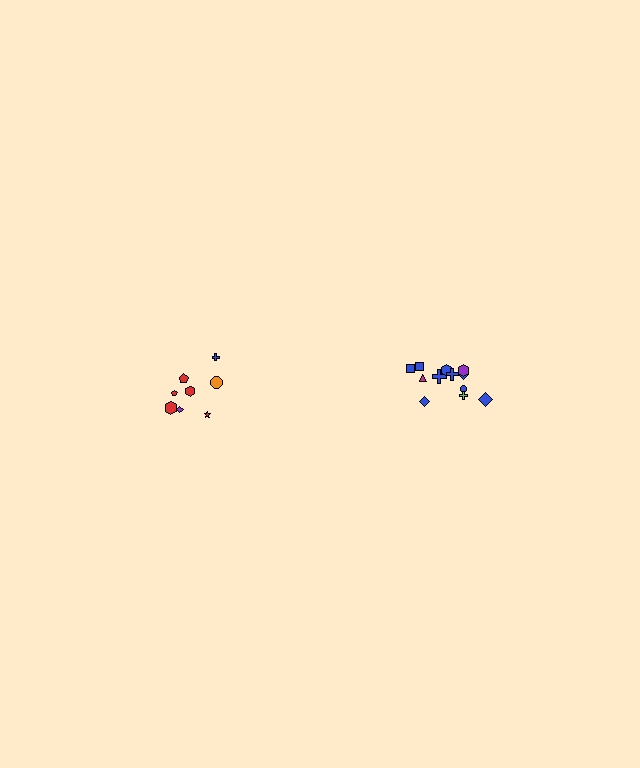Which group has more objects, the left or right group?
The right group.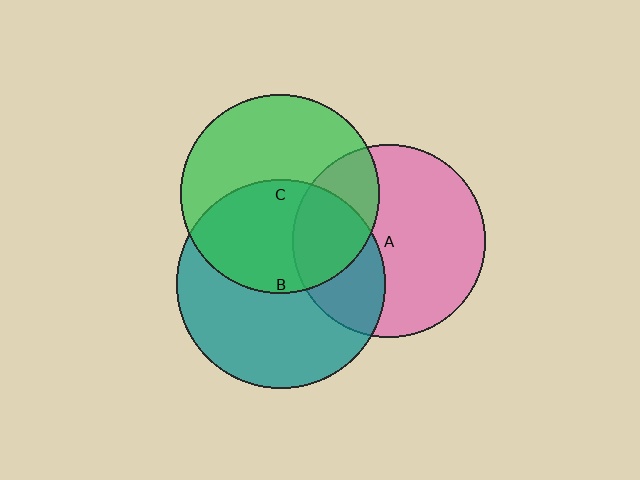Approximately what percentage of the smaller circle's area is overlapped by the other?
Approximately 35%.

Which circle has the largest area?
Circle B (teal).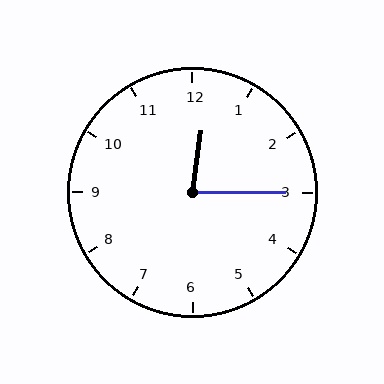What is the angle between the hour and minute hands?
Approximately 82 degrees.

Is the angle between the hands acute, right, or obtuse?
It is acute.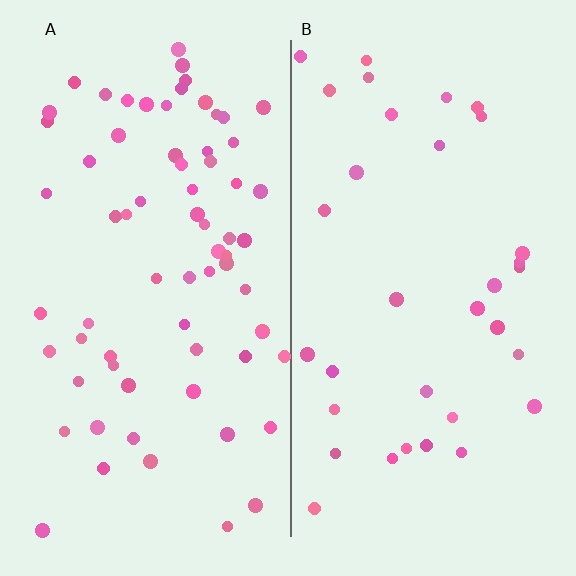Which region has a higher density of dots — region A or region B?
A (the left).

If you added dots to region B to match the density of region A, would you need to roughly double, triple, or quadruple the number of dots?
Approximately double.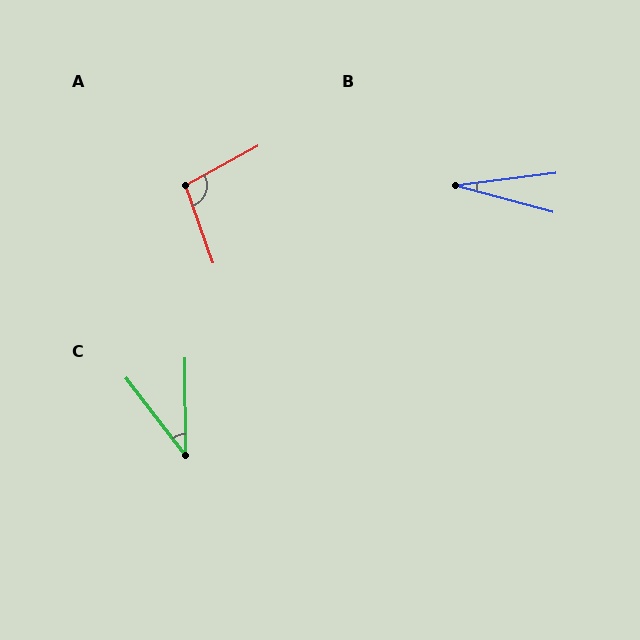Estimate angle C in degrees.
Approximately 37 degrees.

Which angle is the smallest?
B, at approximately 22 degrees.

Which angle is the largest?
A, at approximately 99 degrees.